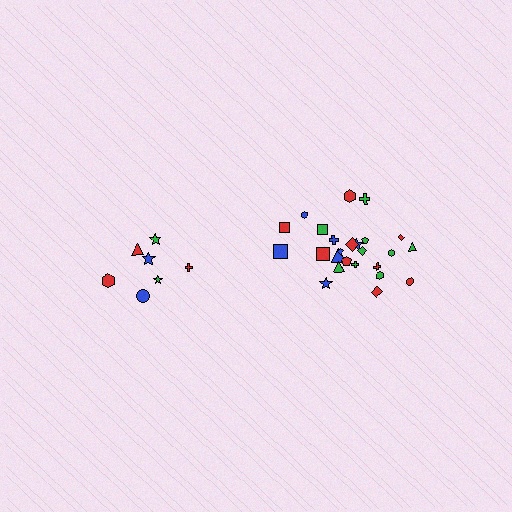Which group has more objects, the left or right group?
The right group.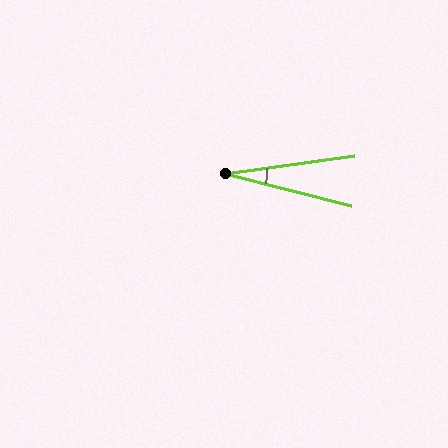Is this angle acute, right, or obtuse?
It is acute.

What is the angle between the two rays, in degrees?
Approximately 23 degrees.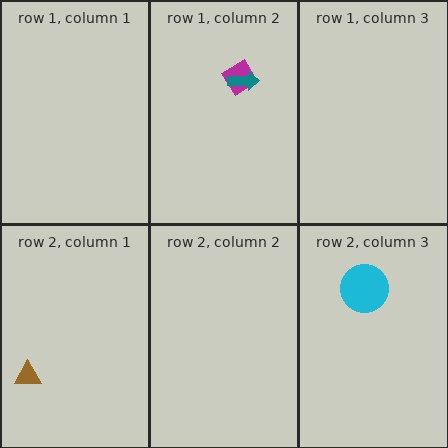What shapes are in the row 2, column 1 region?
The brown triangle.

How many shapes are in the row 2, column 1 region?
1.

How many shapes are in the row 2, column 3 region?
1.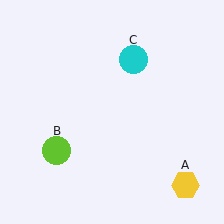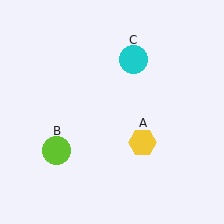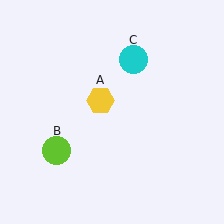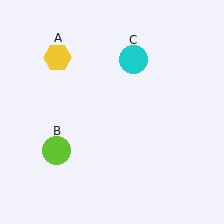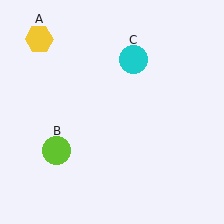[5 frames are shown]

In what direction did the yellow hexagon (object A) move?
The yellow hexagon (object A) moved up and to the left.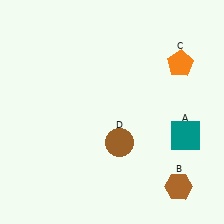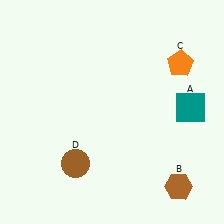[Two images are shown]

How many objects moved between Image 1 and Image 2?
2 objects moved between the two images.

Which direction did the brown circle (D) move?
The brown circle (D) moved left.